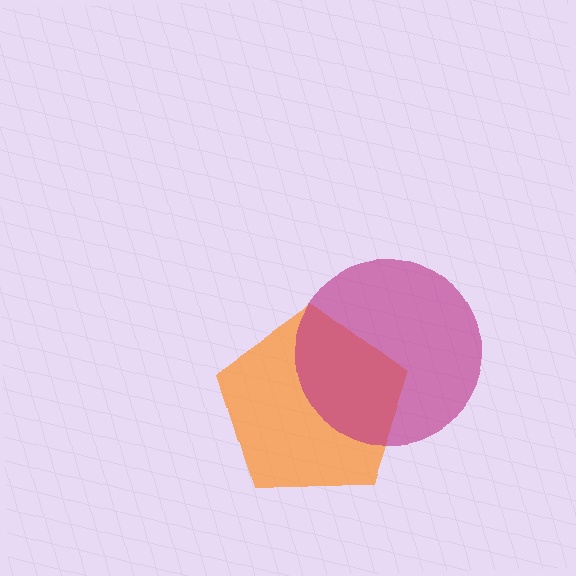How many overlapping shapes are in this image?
There are 2 overlapping shapes in the image.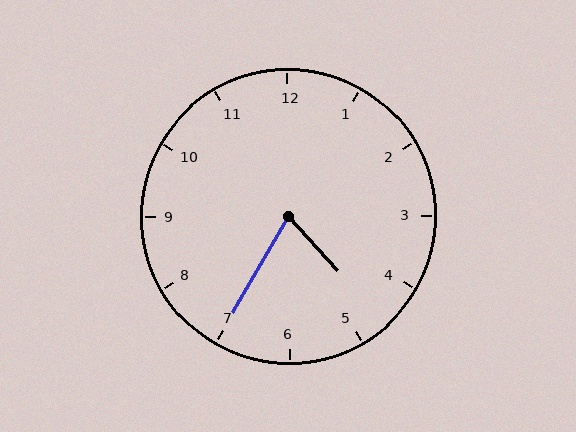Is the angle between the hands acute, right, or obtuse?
It is acute.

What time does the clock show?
4:35.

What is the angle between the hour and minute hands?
Approximately 72 degrees.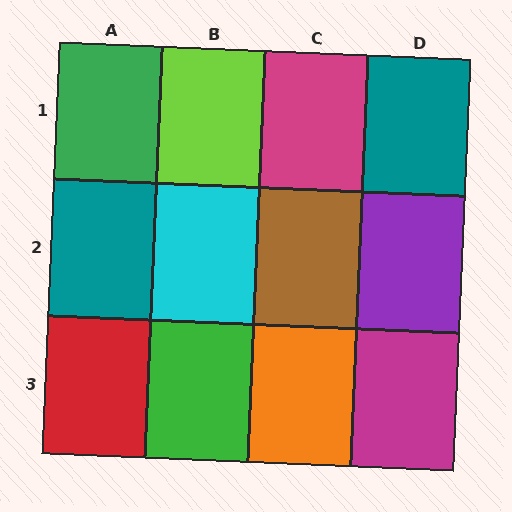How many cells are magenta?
2 cells are magenta.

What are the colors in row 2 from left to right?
Teal, cyan, brown, purple.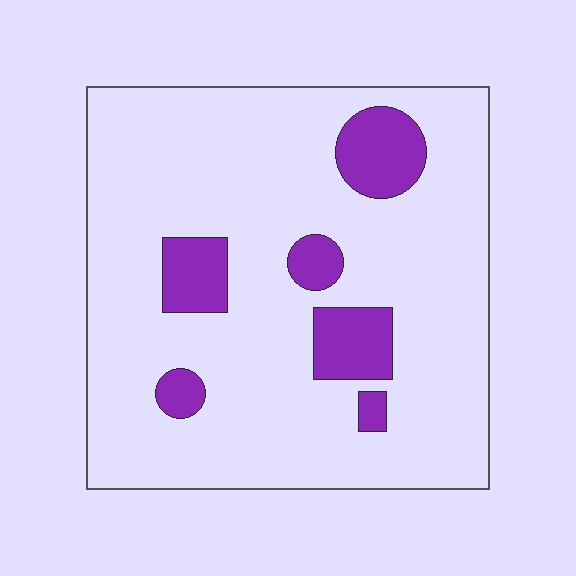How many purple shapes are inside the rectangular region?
6.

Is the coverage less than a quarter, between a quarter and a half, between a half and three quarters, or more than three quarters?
Less than a quarter.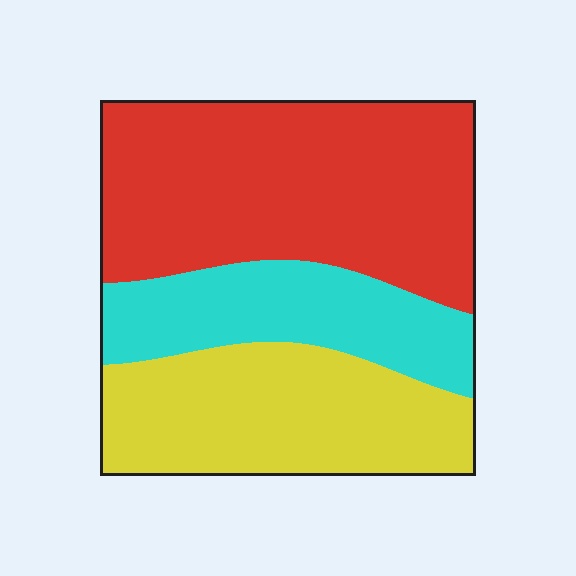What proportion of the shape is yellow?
Yellow takes up about one third (1/3) of the shape.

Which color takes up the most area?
Red, at roughly 45%.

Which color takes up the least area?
Cyan, at roughly 20%.